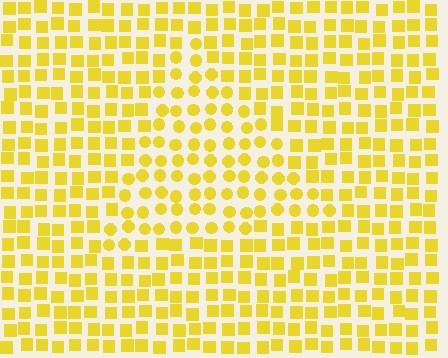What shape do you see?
I see a triangle.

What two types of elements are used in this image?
The image uses circles inside the triangle region and squares outside it.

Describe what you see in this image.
The image is filled with small yellow elements arranged in a uniform grid. A triangle-shaped region contains circles, while the surrounding area contains squares. The boundary is defined purely by the change in element shape.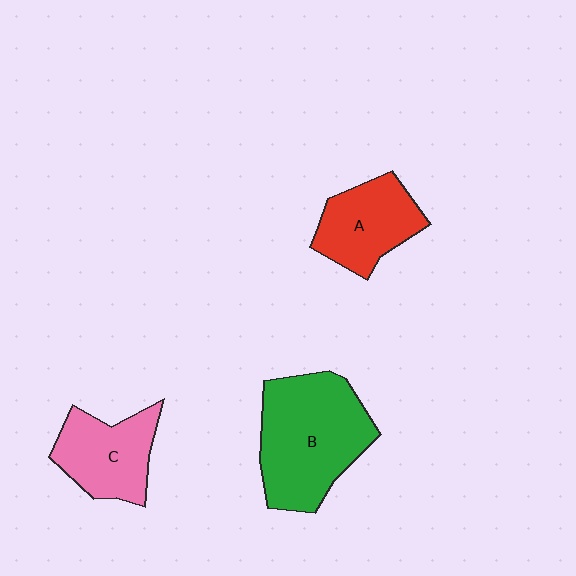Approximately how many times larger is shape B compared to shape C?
Approximately 1.6 times.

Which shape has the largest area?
Shape B (green).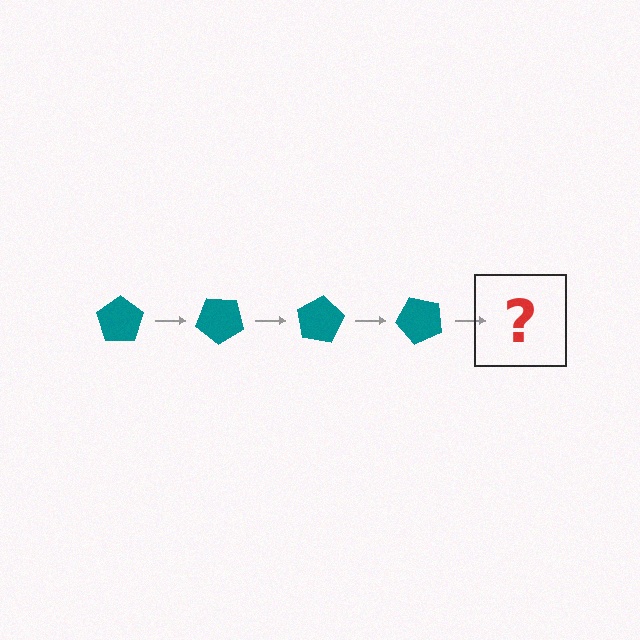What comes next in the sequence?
The next element should be a teal pentagon rotated 160 degrees.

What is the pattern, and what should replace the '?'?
The pattern is that the pentagon rotates 40 degrees each step. The '?' should be a teal pentagon rotated 160 degrees.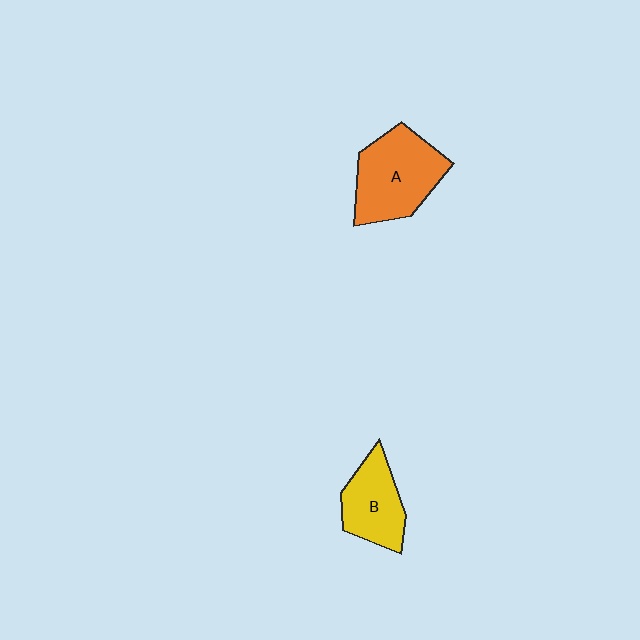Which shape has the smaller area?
Shape B (yellow).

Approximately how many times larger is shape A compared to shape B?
Approximately 1.4 times.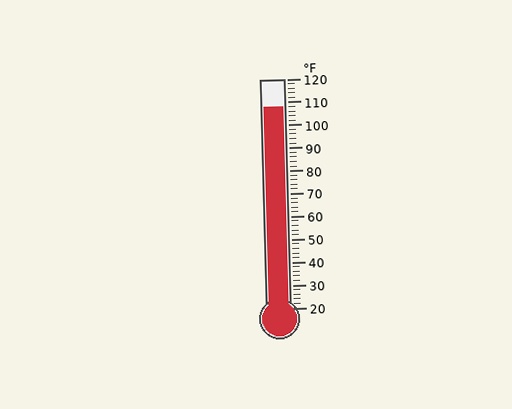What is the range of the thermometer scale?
The thermometer scale ranges from 20°F to 120°F.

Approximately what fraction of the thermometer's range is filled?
The thermometer is filled to approximately 90% of its range.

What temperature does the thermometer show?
The thermometer shows approximately 108°F.